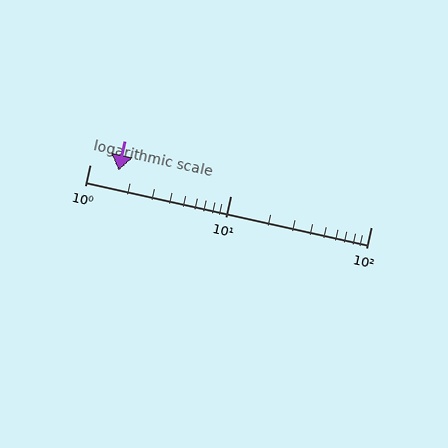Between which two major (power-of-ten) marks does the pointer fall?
The pointer is between 1 and 10.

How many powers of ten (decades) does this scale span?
The scale spans 2 decades, from 1 to 100.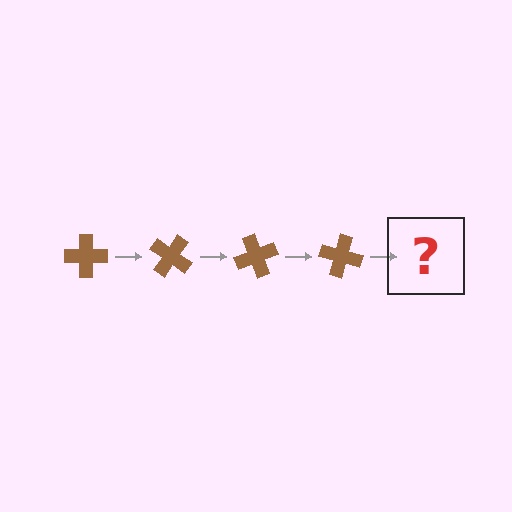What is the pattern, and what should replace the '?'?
The pattern is that the cross rotates 35 degrees each step. The '?' should be a brown cross rotated 140 degrees.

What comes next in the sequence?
The next element should be a brown cross rotated 140 degrees.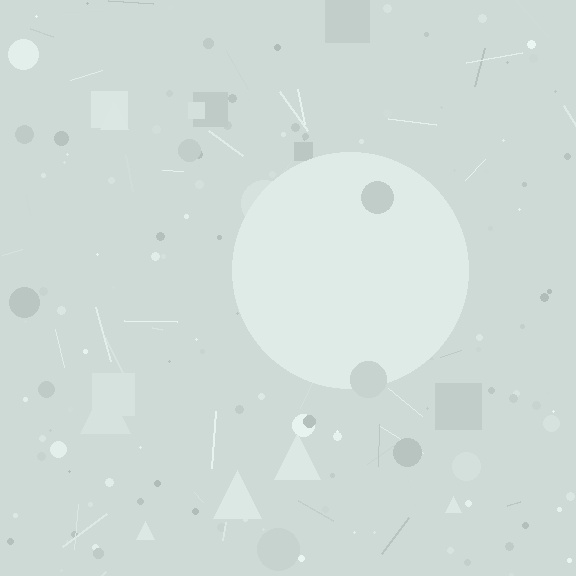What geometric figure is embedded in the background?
A circle is embedded in the background.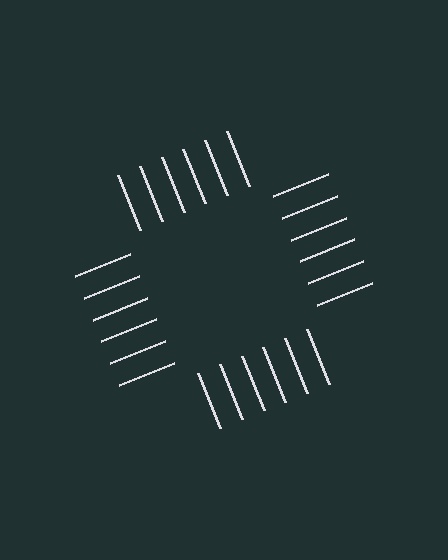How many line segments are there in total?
24 — 6 along each of the 4 edges.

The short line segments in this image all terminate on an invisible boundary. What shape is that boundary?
An illusory square — the line segments terminate on its edges but no continuous stroke is drawn.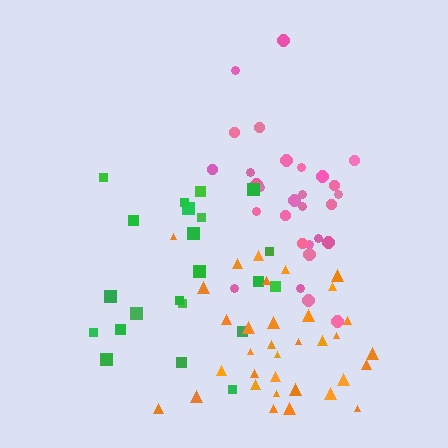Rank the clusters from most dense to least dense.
orange, green, pink.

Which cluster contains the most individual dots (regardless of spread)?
Orange (34).